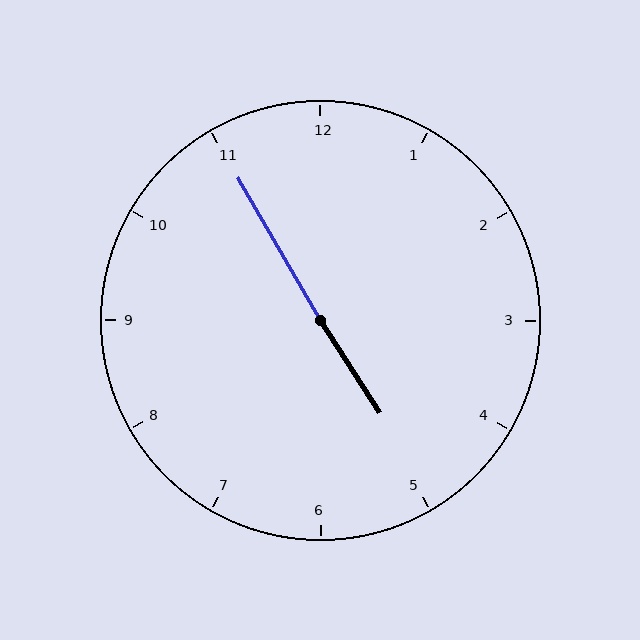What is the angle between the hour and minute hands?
Approximately 178 degrees.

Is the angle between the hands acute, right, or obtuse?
It is obtuse.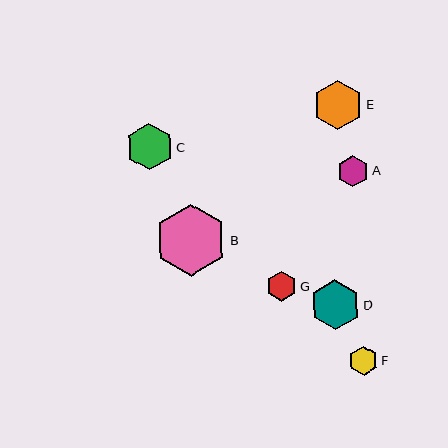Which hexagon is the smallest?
Hexagon F is the smallest with a size of approximately 30 pixels.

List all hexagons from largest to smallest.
From largest to smallest: B, D, E, C, A, G, F.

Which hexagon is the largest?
Hexagon B is the largest with a size of approximately 72 pixels.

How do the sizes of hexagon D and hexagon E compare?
Hexagon D and hexagon E are approximately the same size.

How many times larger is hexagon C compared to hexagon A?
Hexagon C is approximately 1.5 times the size of hexagon A.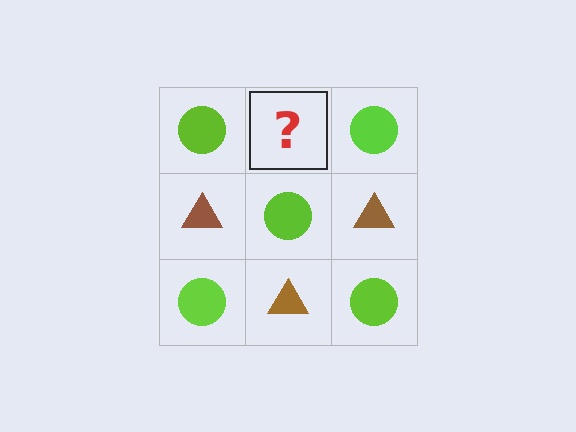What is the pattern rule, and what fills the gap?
The rule is that it alternates lime circle and brown triangle in a checkerboard pattern. The gap should be filled with a brown triangle.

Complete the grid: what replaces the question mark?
The question mark should be replaced with a brown triangle.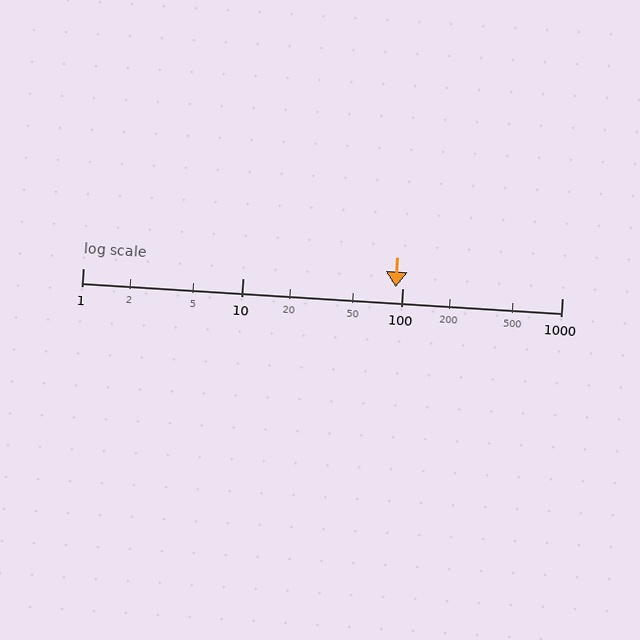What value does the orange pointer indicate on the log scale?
The pointer indicates approximately 91.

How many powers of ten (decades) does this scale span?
The scale spans 3 decades, from 1 to 1000.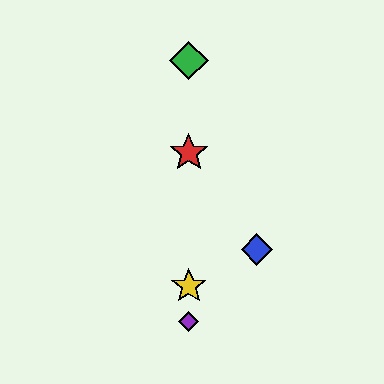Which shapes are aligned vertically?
The red star, the green diamond, the yellow star, the purple diamond are aligned vertically.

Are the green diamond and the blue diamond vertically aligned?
No, the green diamond is at x≈189 and the blue diamond is at x≈257.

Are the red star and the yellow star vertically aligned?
Yes, both are at x≈189.